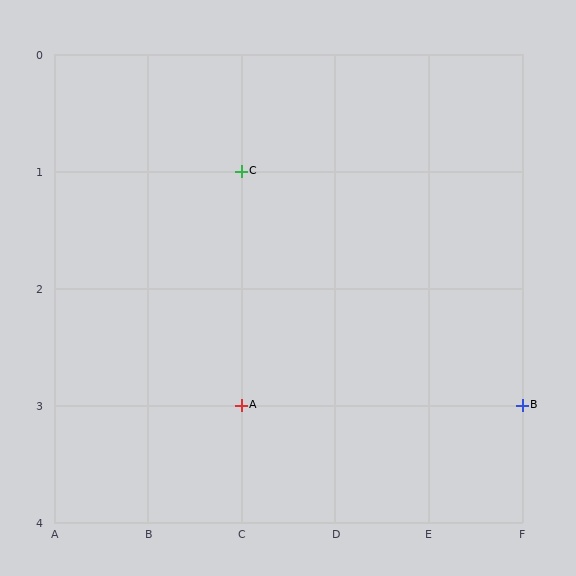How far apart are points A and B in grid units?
Points A and B are 3 columns apart.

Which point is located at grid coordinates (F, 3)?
Point B is at (F, 3).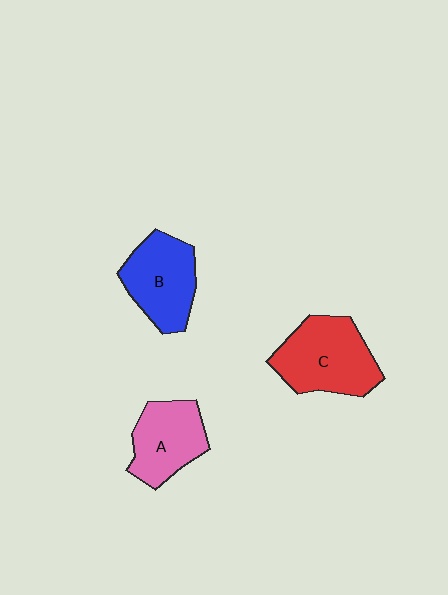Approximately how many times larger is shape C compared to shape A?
Approximately 1.3 times.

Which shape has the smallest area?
Shape A (pink).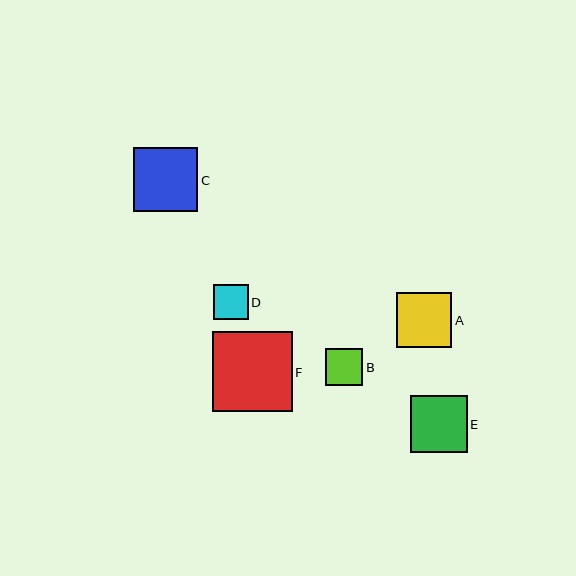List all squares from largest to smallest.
From largest to smallest: F, C, E, A, B, D.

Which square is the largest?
Square F is the largest with a size of approximately 80 pixels.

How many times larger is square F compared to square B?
Square F is approximately 2.2 times the size of square B.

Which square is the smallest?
Square D is the smallest with a size of approximately 35 pixels.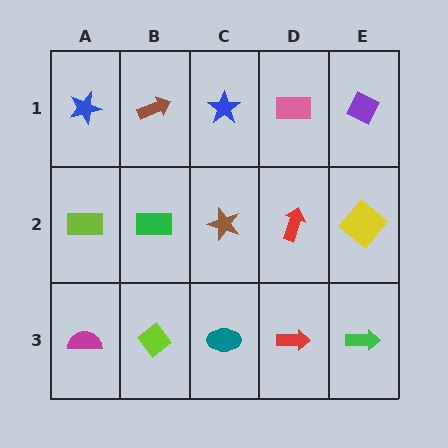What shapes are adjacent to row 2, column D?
A pink rectangle (row 1, column D), a red arrow (row 3, column D), a brown star (row 2, column C), a yellow diamond (row 2, column E).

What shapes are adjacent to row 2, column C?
A blue star (row 1, column C), a teal ellipse (row 3, column C), a green rectangle (row 2, column B), a red arrow (row 2, column D).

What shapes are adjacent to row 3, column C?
A brown star (row 2, column C), a lime diamond (row 3, column B), a red arrow (row 3, column D).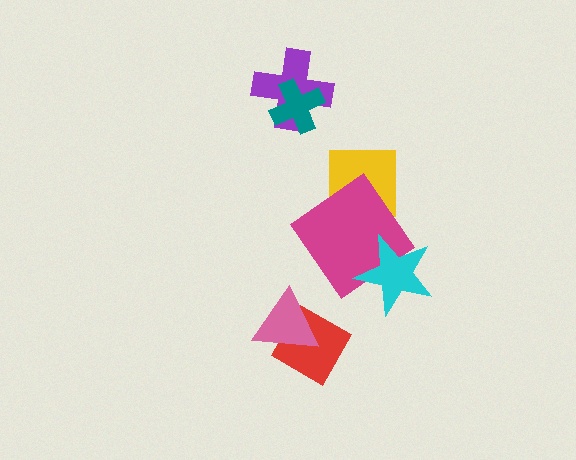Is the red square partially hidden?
Yes, it is partially covered by another shape.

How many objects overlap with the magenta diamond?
2 objects overlap with the magenta diamond.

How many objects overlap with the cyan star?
1 object overlaps with the cyan star.